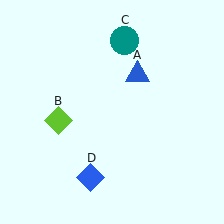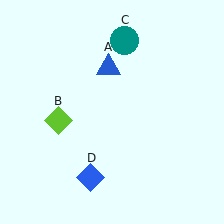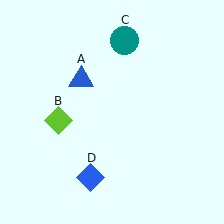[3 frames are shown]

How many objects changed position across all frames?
1 object changed position: blue triangle (object A).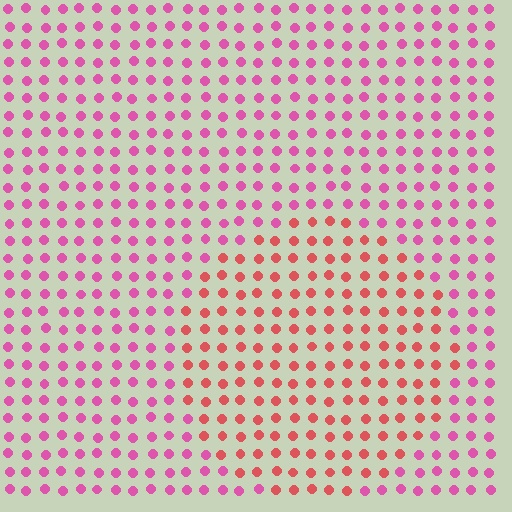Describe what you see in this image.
The image is filled with small pink elements in a uniform arrangement. A circle-shaped region is visible where the elements are tinted to a slightly different hue, forming a subtle color boundary.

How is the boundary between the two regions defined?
The boundary is defined purely by a slight shift in hue (about 36 degrees). Spacing, size, and orientation are identical on both sides.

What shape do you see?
I see a circle.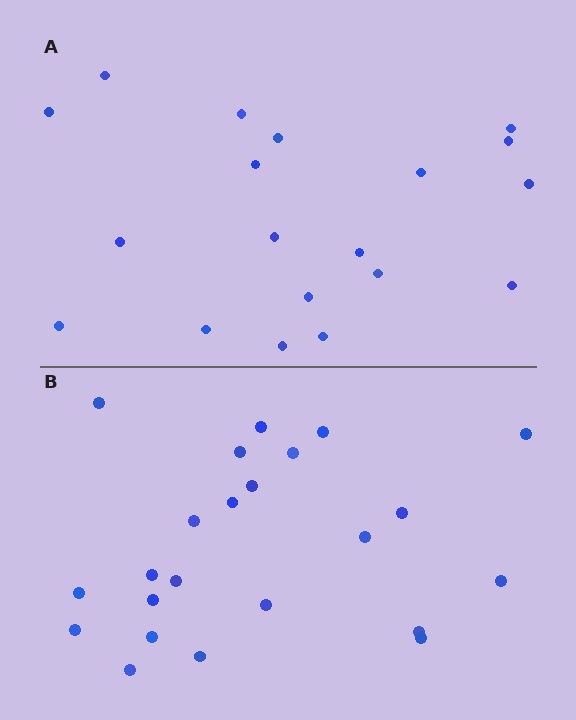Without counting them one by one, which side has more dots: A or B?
Region B (the bottom region) has more dots.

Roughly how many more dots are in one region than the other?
Region B has about 4 more dots than region A.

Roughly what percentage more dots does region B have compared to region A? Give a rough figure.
About 20% more.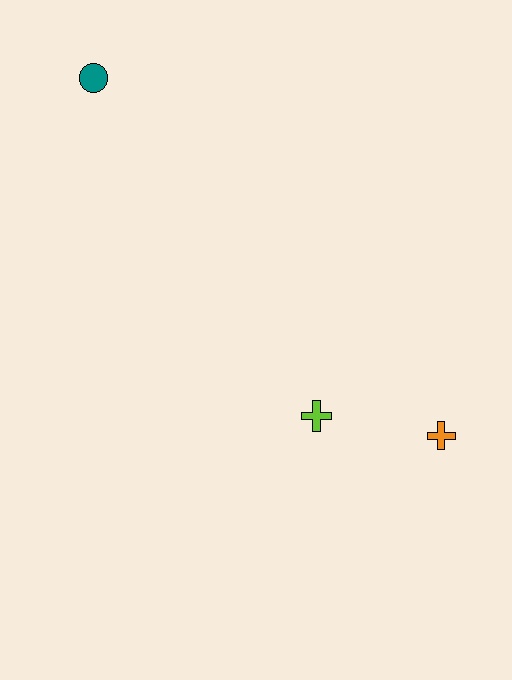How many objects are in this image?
There are 3 objects.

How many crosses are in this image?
There are 2 crosses.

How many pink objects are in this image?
There are no pink objects.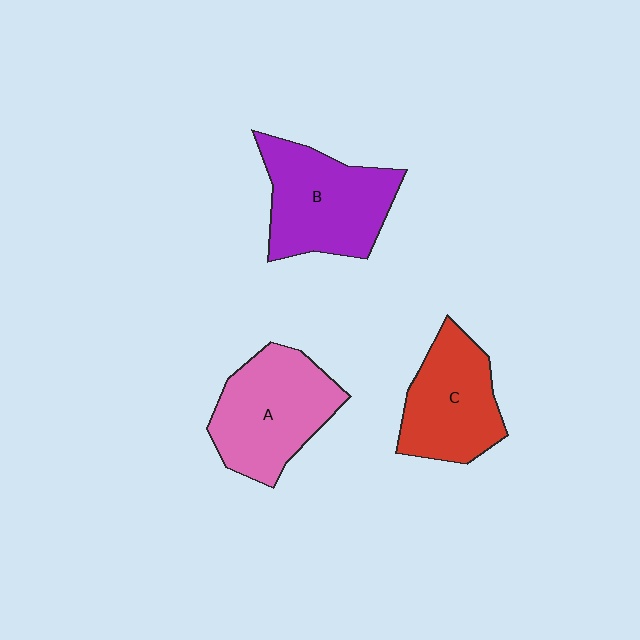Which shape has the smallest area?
Shape C (red).